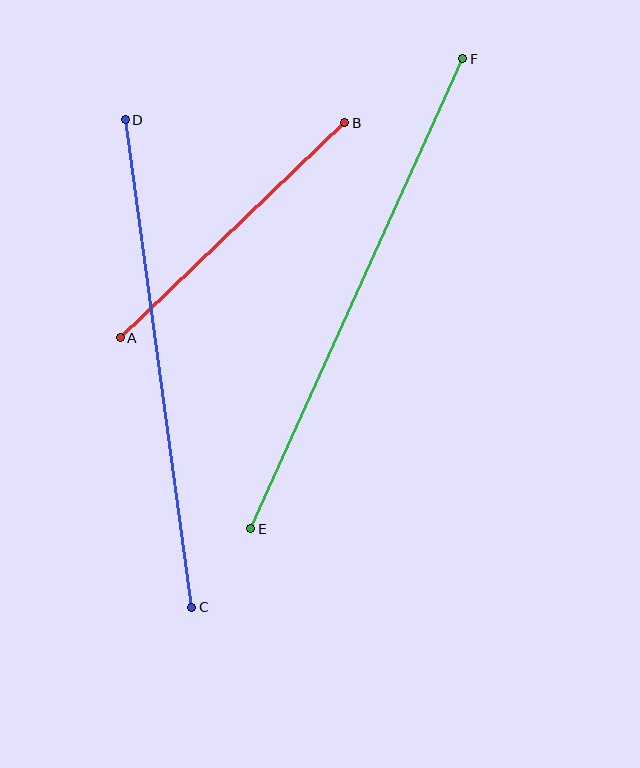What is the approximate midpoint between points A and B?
The midpoint is at approximately (233, 230) pixels.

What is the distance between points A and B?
The distance is approximately 311 pixels.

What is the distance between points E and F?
The distance is approximately 515 pixels.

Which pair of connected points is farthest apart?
Points E and F are farthest apart.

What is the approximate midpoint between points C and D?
The midpoint is at approximately (159, 364) pixels.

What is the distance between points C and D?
The distance is approximately 492 pixels.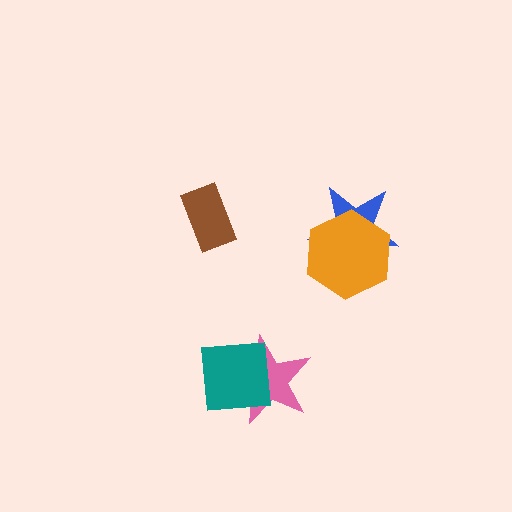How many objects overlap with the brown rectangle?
0 objects overlap with the brown rectangle.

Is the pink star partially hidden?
Yes, it is partially covered by another shape.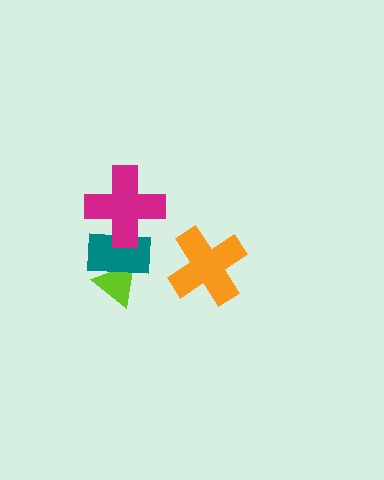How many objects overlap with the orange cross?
0 objects overlap with the orange cross.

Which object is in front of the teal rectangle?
The magenta cross is in front of the teal rectangle.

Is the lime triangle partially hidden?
Yes, it is partially covered by another shape.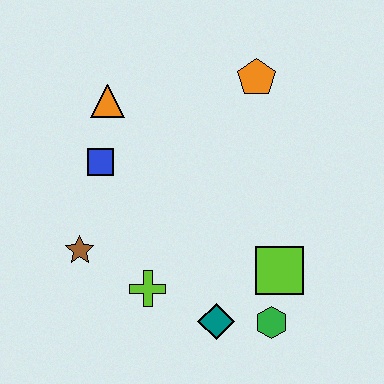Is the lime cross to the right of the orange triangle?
Yes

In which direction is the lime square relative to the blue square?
The lime square is to the right of the blue square.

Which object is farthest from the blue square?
The green hexagon is farthest from the blue square.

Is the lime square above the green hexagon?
Yes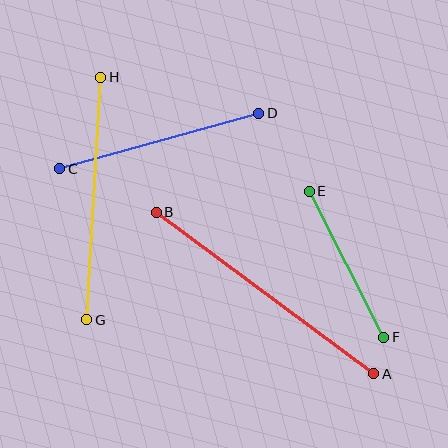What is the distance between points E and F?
The distance is approximately 164 pixels.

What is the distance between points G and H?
The distance is approximately 243 pixels.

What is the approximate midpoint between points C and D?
The midpoint is at approximately (159, 141) pixels.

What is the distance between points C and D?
The distance is approximately 207 pixels.